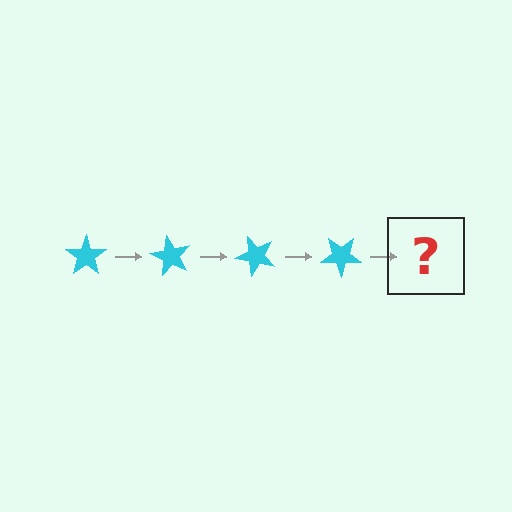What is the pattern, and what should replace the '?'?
The pattern is that the star rotates 60 degrees each step. The '?' should be a cyan star rotated 240 degrees.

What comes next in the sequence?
The next element should be a cyan star rotated 240 degrees.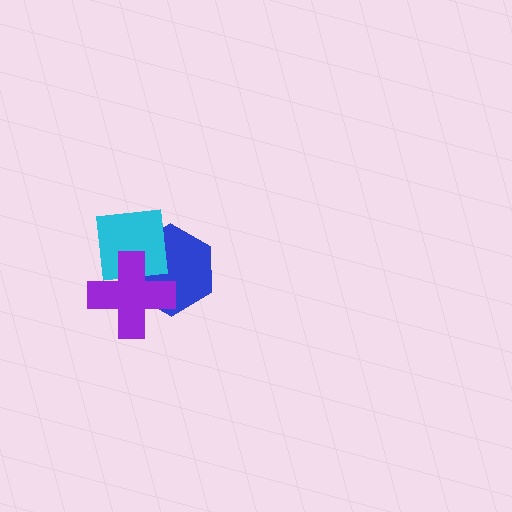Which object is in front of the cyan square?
The purple cross is in front of the cyan square.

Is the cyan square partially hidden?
Yes, it is partially covered by another shape.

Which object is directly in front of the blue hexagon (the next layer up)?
The cyan square is directly in front of the blue hexagon.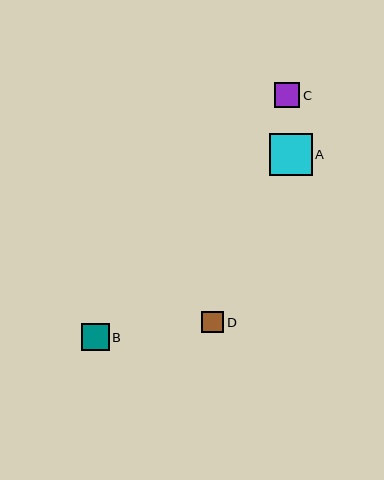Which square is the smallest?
Square D is the smallest with a size of approximately 22 pixels.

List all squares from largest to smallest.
From largest to smallest: A, B, C, D.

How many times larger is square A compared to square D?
Square A is approximately 2.0 times the size of square D.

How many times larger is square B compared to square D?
Square B is approximately 1.3 times the size of square D.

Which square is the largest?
Square A is the largest with a size of approximately 42 pixels.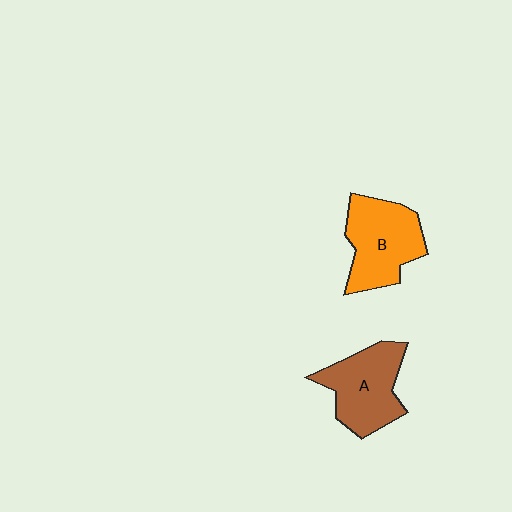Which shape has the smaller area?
Shape A (brown).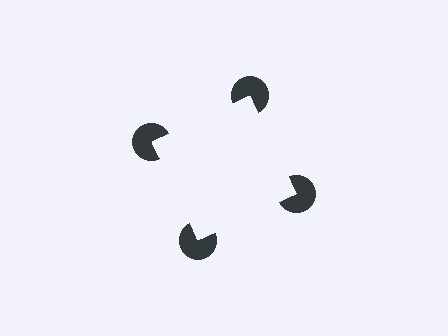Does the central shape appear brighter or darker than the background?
It typically appears slightly brighter than the background, even though no actual brightness change is drawn.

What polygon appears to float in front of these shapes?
An illusory square — its edges are inferred from the aligned wedge cuts in the pac-man discs, not physically drawn.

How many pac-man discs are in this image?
There are 4 — one at each vertex of the illusory square.